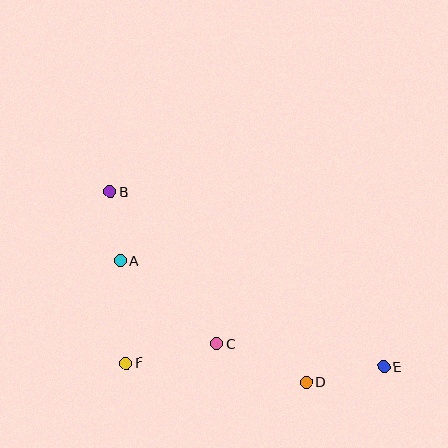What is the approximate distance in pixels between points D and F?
The distance between D and F is approximately 181 pixels.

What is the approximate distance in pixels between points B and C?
The distance between B and C is approximately 185 pixels.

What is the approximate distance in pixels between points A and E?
The distance between A and E is approximately 285 pixels.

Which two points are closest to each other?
Points A and B are closest to each other.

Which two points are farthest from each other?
Points B and E are farthest from each other.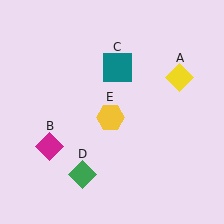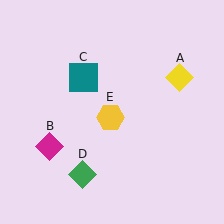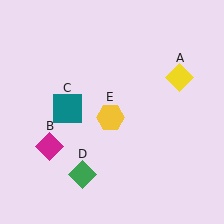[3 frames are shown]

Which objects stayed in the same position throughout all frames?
Yellow diamond (object A) and magenta diamond (object B) and green diamond (object D) and yellow hexagon (object E) remained stationary.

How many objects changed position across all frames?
1 object changed position: teal square (object C).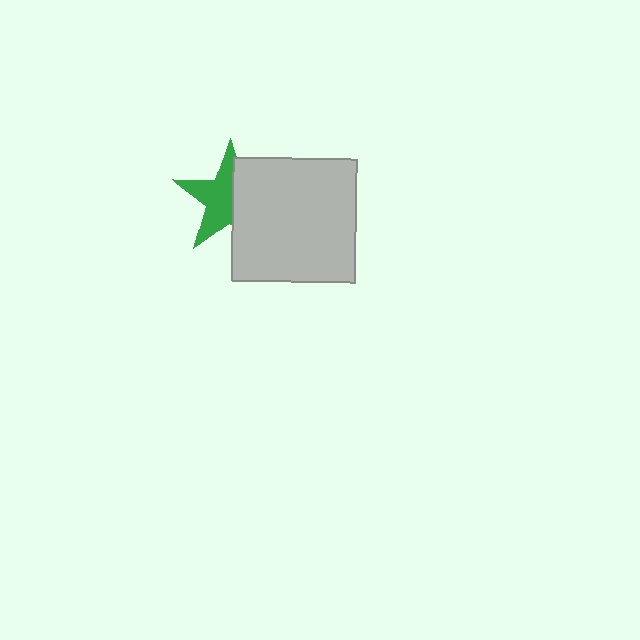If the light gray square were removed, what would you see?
You would see the complete green star.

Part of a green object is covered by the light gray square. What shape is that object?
It is a star.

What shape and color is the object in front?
The object in front is a light gray square.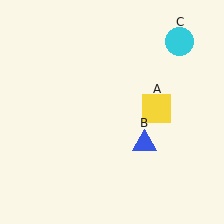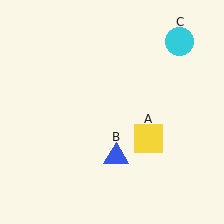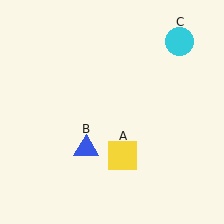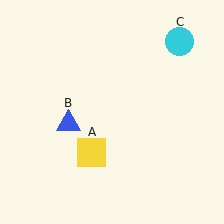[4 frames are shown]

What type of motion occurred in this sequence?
The yellow square (object A), blue triangle (object B) rotated clockwise around the center of the scene.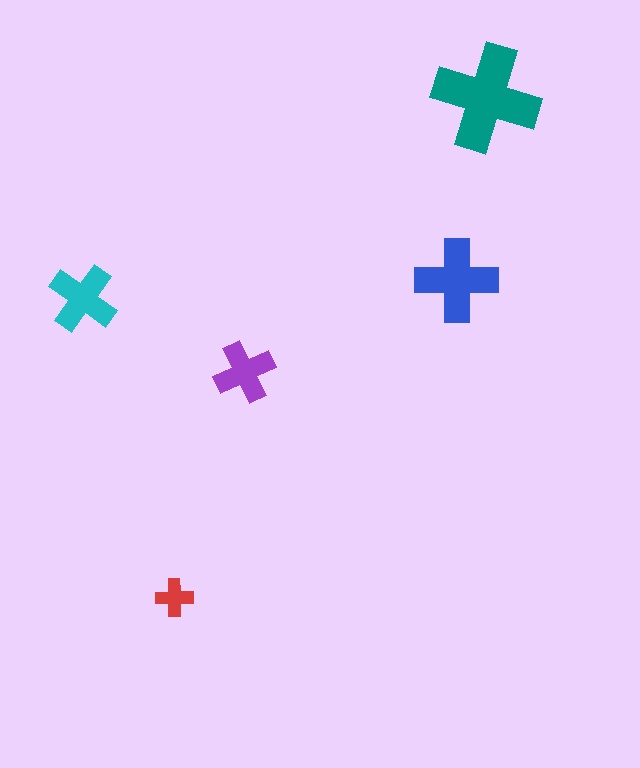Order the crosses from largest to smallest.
the teal one, the blue one, the cyan one, the purple one, the red one.